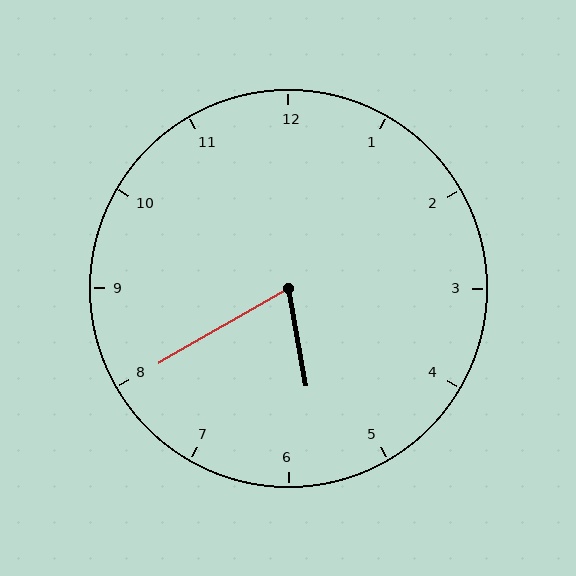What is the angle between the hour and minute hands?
Approximately 70 degrees.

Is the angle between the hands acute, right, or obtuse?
It is acute.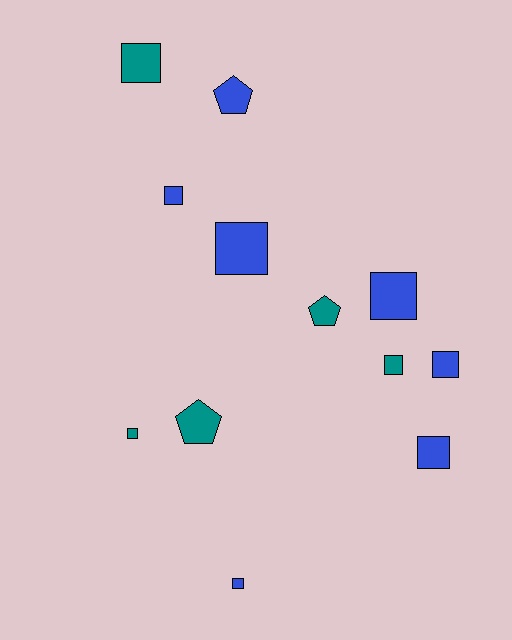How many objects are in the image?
There are 12 objects.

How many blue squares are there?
There are 6 blue squares.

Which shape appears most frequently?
Square, with 9 objects.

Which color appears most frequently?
Blue, with 7 objects.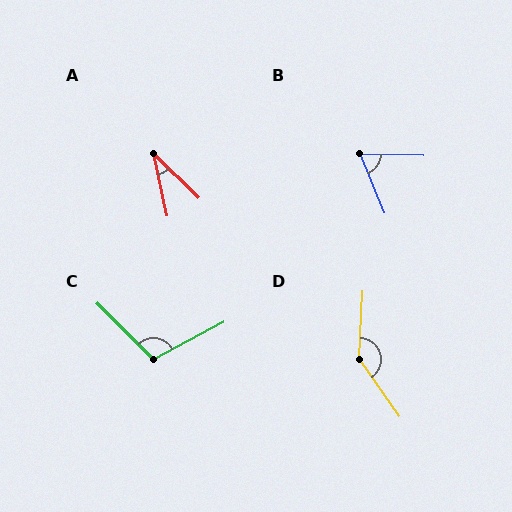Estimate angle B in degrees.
Approximately 66 degrees.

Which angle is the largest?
D, at approximately 143 degrees.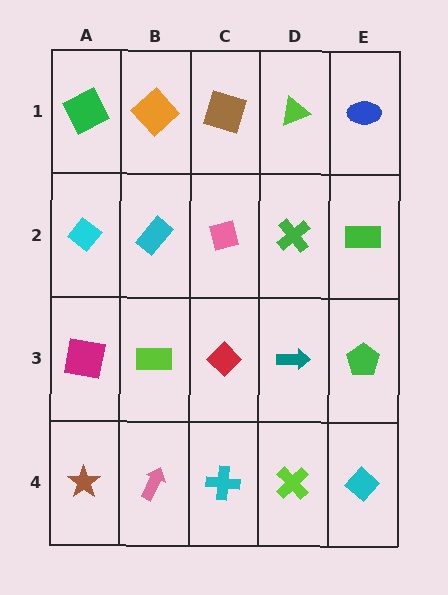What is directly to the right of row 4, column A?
A pink arrow.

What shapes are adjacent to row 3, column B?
A cyan rectangle (row 2, column B), a pink arrow (row 4, column B), a magenta square (row 3, column A), a red diamond (row 3, column C).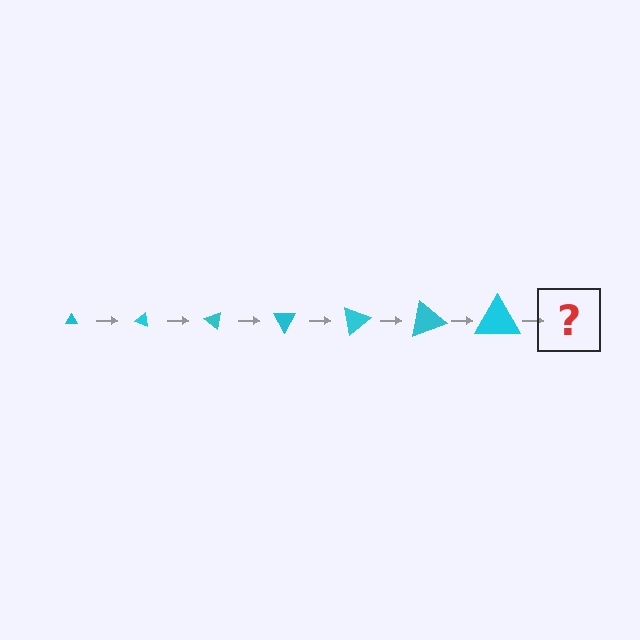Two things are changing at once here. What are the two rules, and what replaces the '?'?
The two rules are that the triangle grows larger each step and it rotates 20 degrees each step. The '?' should be a triangle, larger than the previous one and rotated 140 degrees from the start.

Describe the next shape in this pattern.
It should be a triangle, larger than the previous one and rotated 140 degrees from the start.